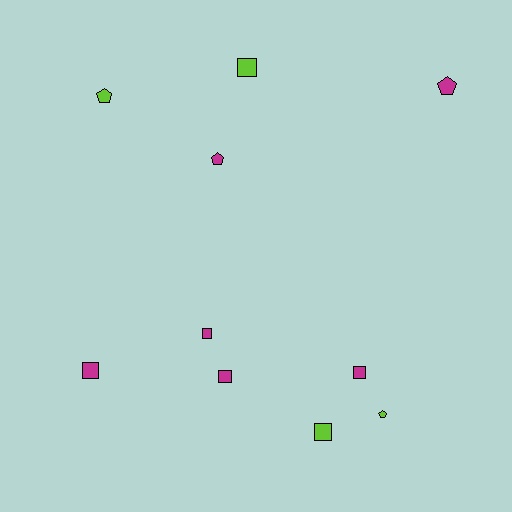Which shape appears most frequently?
Square, with 6 objects.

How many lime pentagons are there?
There are 2 lime pentagons.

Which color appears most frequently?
Magenta, with 6 objects.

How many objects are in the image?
There are 10 objects.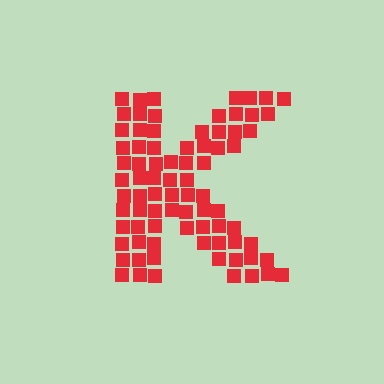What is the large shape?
The large shape is the letter K.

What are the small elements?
The small elements are squares.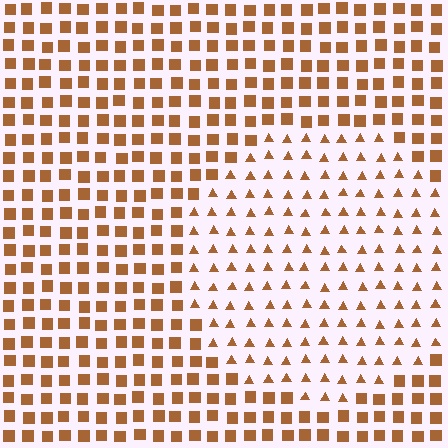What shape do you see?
I see a circle.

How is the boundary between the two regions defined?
The boundary is defined by a change in element shape: triangles inside vs. squares outside. All elements share the same color and spacing.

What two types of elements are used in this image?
The image uses triangles inside the circle region and squares outside it.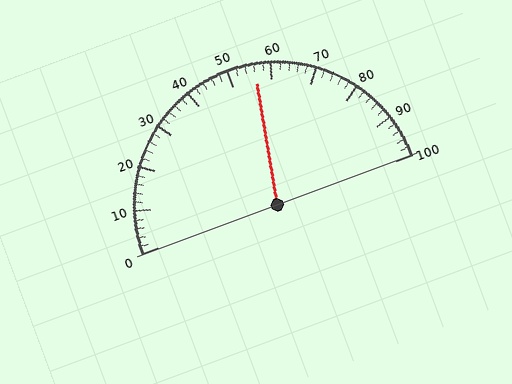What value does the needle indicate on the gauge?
The needle indicates approximately 56.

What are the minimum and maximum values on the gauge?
The gauge ranges from 0 to 100.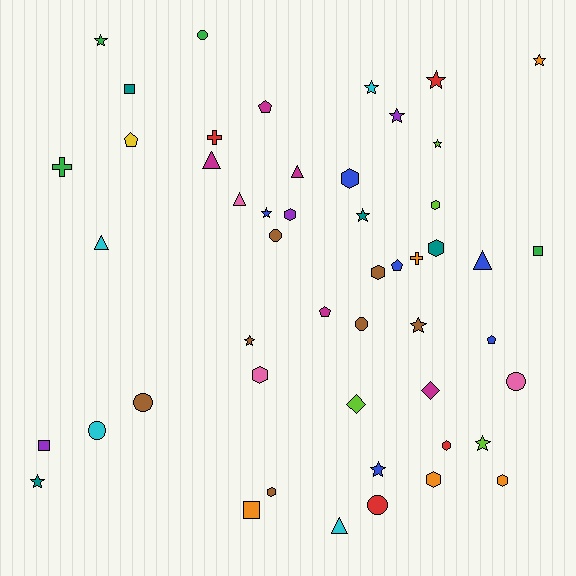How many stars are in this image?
There are 13 stars.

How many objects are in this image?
There are 50 objects.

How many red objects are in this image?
There are 4 red objects.